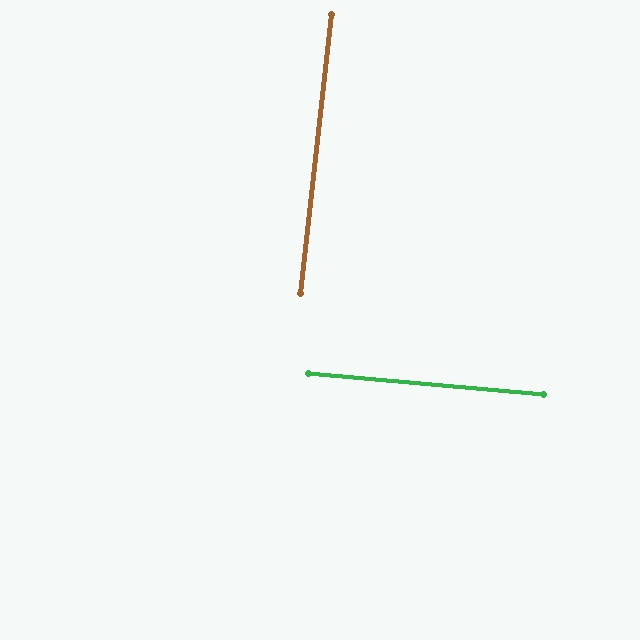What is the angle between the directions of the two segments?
Approximately 89 degrees.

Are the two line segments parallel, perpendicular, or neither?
Perpendicular — they meet at approximately 89°.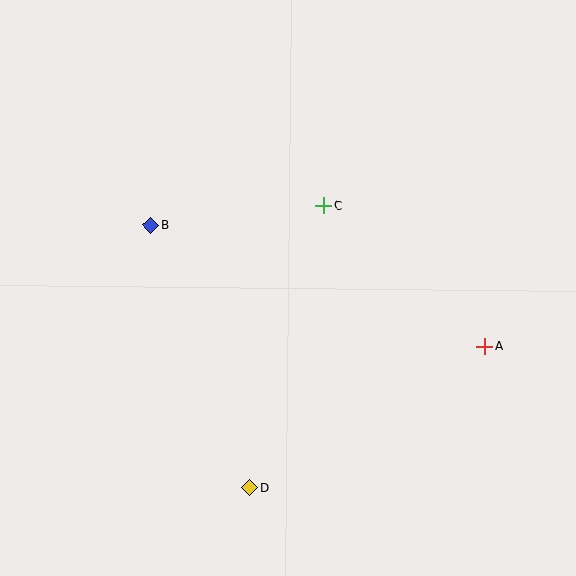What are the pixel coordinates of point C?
Point C is at (323, 206).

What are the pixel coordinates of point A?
Point A is at (485, 346).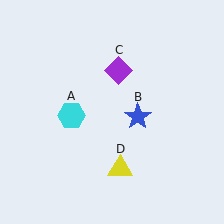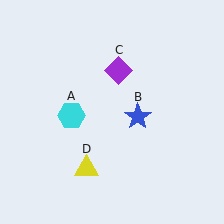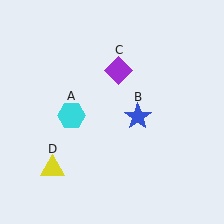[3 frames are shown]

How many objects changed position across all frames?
1 object changed position: yellow triangle (object D).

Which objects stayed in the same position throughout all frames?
Cyan hexagon (object A) and blue star (object B) and purple diamond (object C) remained stationary.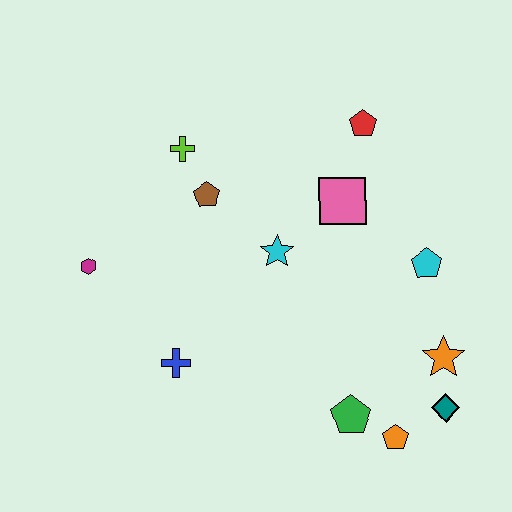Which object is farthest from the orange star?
The magenta hexagon is farthest from the orange star.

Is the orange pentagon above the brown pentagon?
No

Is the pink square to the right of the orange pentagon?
No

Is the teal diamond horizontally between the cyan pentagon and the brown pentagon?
No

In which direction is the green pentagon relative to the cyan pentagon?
The green pentagon is below the cyan pentagon.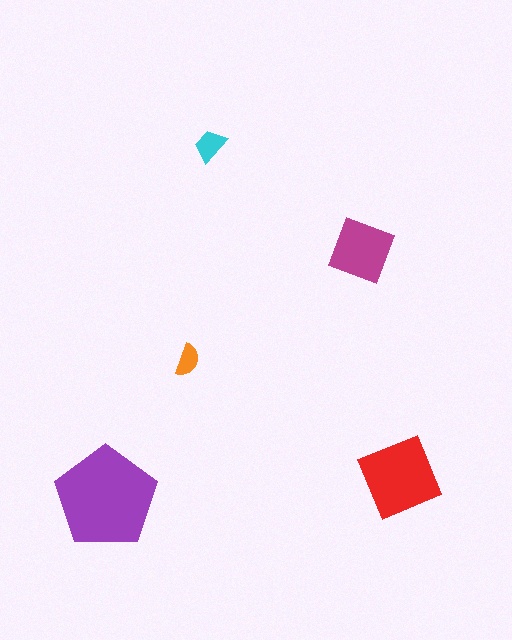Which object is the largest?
The purple pentagon.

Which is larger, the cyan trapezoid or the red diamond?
The red diamond.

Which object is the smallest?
The orange semicircle.